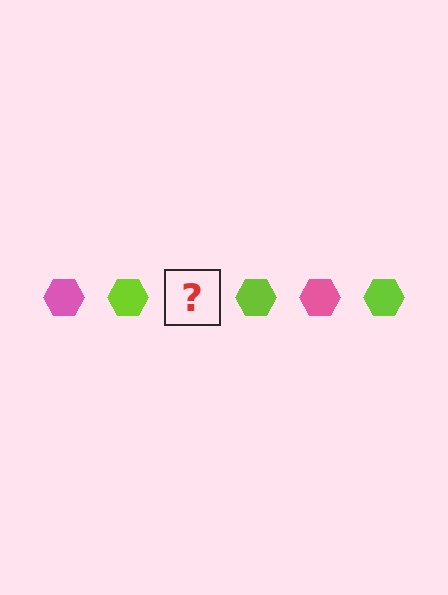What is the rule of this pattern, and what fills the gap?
The rule is that the pattern cycles through pink, lime hexagons. The gap should be filled with a pink hexagon.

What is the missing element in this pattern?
The missing element is a pink hexagon.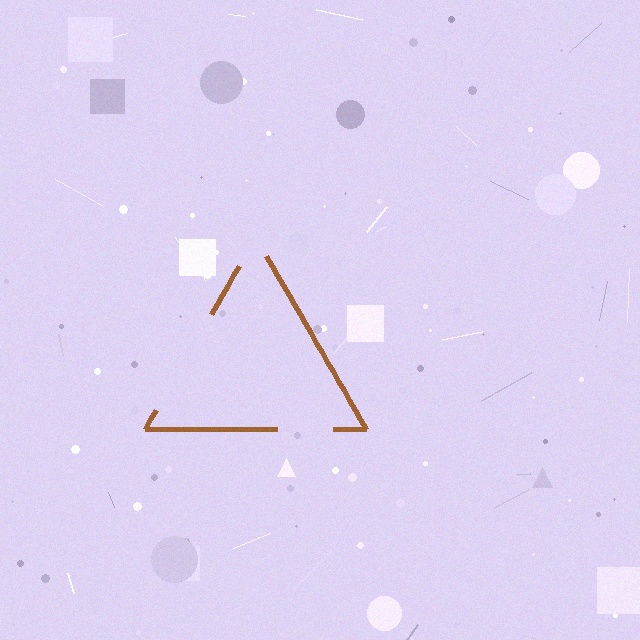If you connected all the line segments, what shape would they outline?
They would outline a triangle.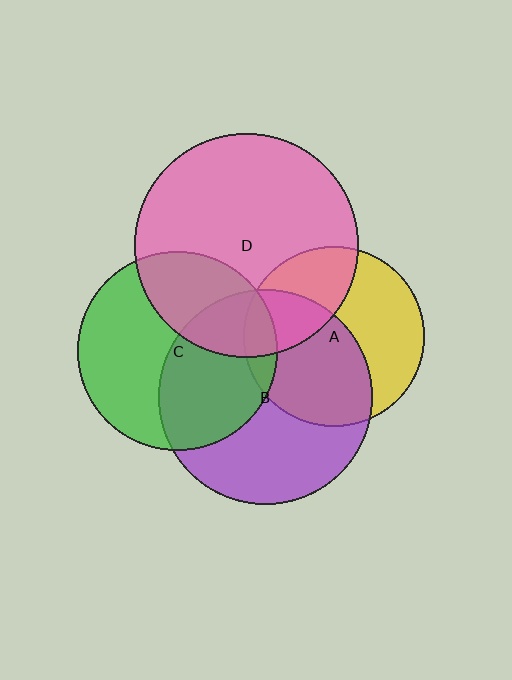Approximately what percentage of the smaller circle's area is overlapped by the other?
Approximately 10%.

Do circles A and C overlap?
Yes.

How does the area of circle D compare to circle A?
Approximately 1.5 times.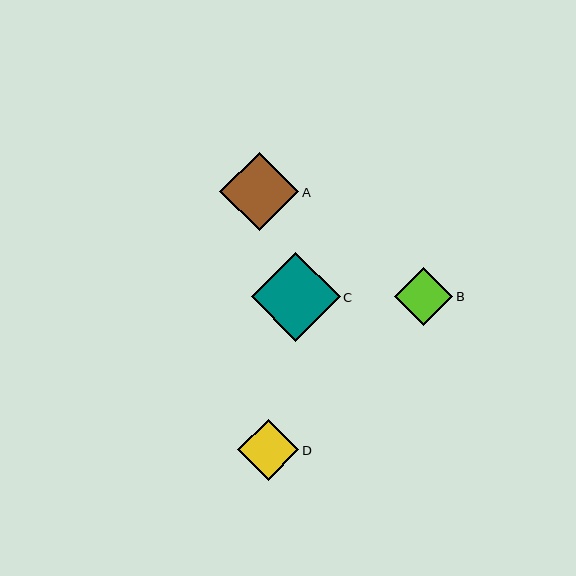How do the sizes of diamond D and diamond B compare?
Diamond D and diamond B are approximately the same size.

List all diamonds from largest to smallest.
From largest to smallest: C, A, D, B.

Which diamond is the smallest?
Diamond B is the smallest with a size of approximately 58 pixels.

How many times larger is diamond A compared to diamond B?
Diamond A is approximately 1.4 times the size of diamond B.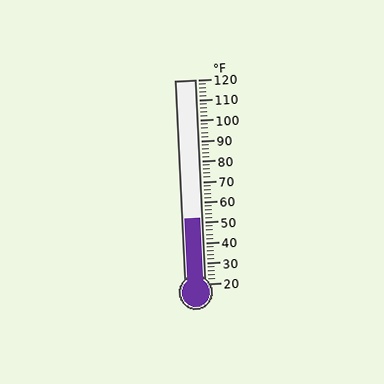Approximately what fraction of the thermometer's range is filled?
The thermometer is filled to approximately 30% of its range.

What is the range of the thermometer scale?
The thermometer scale ranges from 20°F to 120°F.